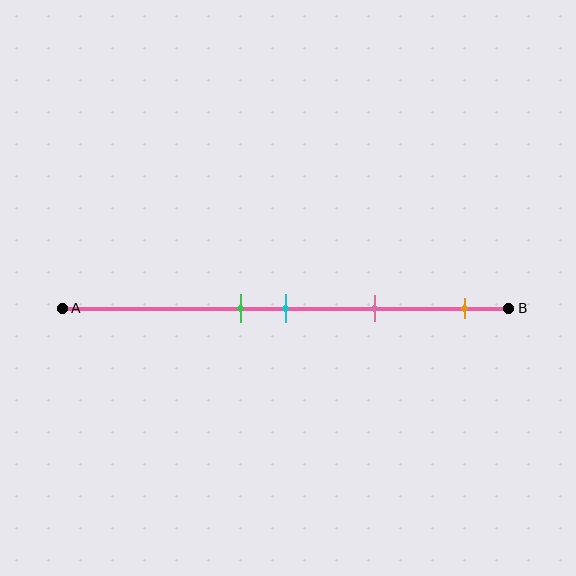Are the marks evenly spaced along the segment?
No, the marks are not evenly spaced.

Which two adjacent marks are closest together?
The green and cyan marks are the closest adjacent pair.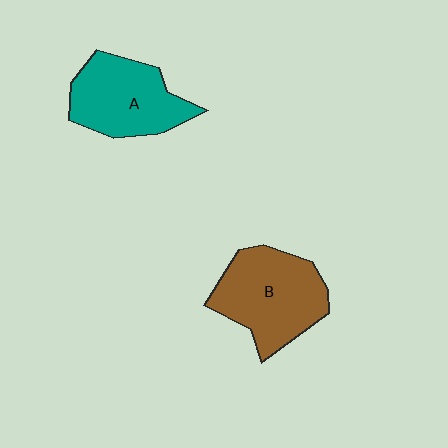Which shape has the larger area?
Shape B (brown).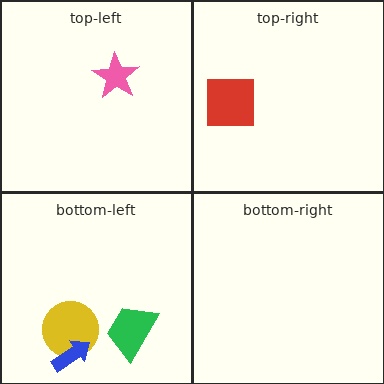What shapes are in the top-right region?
The red square.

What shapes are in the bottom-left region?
The yellow circle, the green trapezoid, the blue arrow.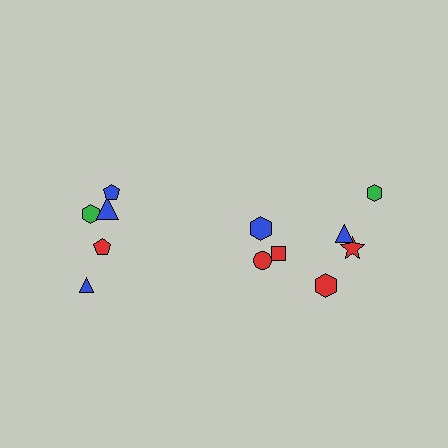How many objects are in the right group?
There are 7 objects.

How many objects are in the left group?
There are 5 objects.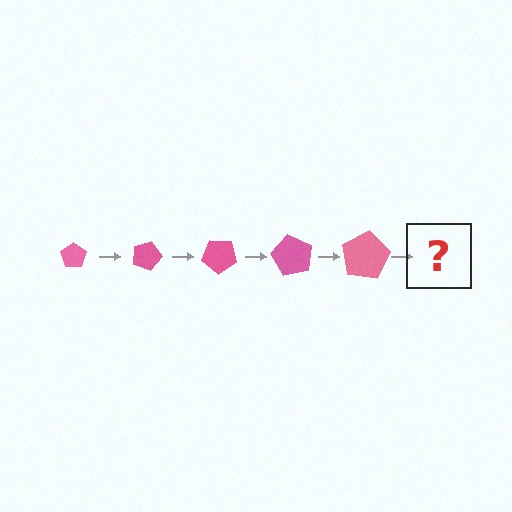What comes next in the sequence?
The next element should be a pentagon, larger than the previous one and rotated 100 degrees from the start.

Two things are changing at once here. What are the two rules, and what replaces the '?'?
The two rules are that the pentagon grows larger each step and it rotates 20 degrees each step. The '?' should be a pentagon, larger than the previous one and rotated 100 degrees from the start.